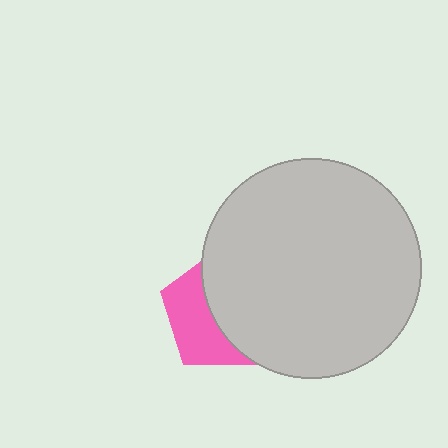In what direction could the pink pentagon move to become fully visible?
The pink pentagon could move left. That would shift it out from behind the light gray circle entirely.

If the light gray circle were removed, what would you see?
You would see the complete pink pentagon.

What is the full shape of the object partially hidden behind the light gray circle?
The partially hidden object is a pink pentagon.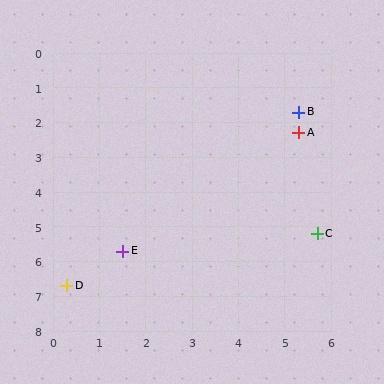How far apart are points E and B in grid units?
Points E and B are about 5.5 grid units apart.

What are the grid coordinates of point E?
Point E is at approximately (1.5, 5.7).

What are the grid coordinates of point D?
Point D is at approximately (0.3, 6.7).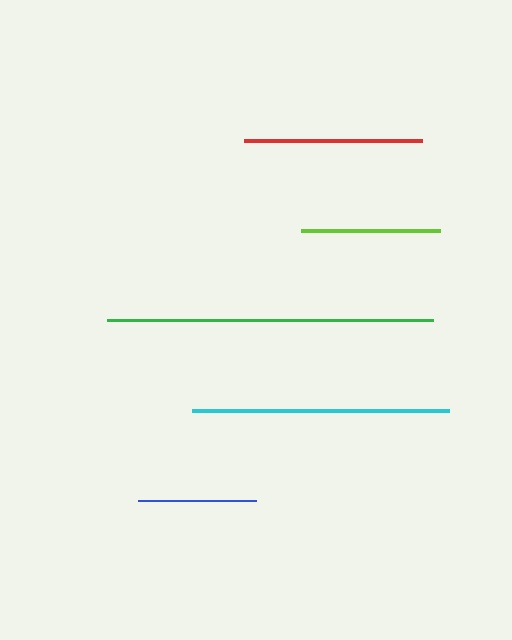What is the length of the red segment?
The red segment is approximately 178 pixels long.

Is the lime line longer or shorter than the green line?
The green line is longer than the lime line.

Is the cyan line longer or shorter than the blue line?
The cyan line is longer than the blue line.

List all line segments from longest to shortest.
From longest to shortest: green, cyan, red, lime, blue.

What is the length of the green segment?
The green segment is approximately 326 pixels long.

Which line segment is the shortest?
The blue line is the shortest at approximately 118 pixels.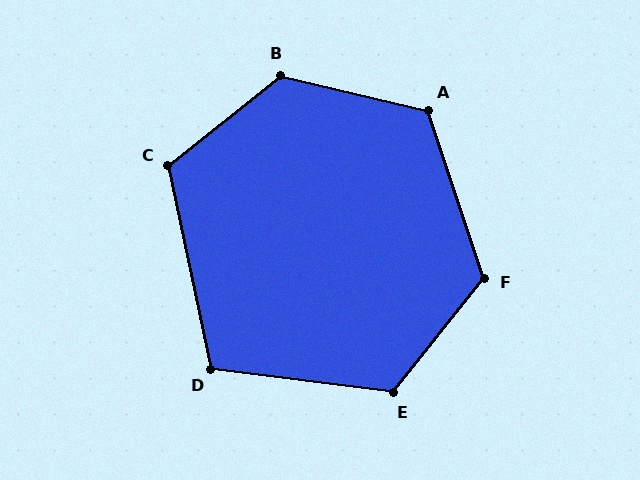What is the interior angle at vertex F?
Approximately 123 degrees (obtuse).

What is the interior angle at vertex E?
Approximately 121 degrees (obtuse).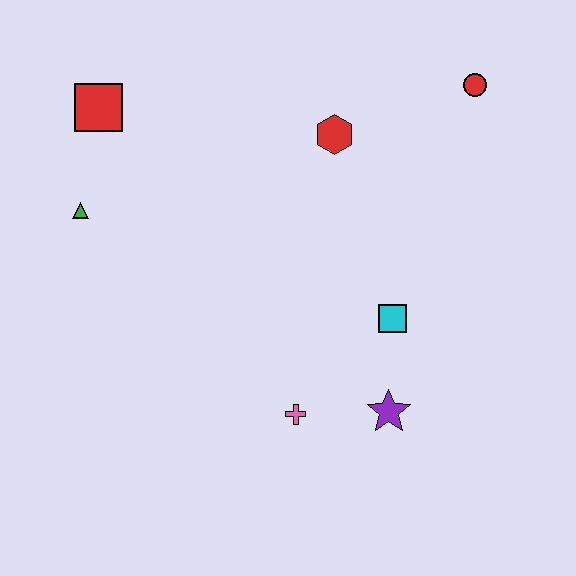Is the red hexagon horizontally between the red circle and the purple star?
No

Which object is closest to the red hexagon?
The red circle is closest to the red hexagon.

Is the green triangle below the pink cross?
No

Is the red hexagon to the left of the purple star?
Yes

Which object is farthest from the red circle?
The green triangle is farthest from the red circle.